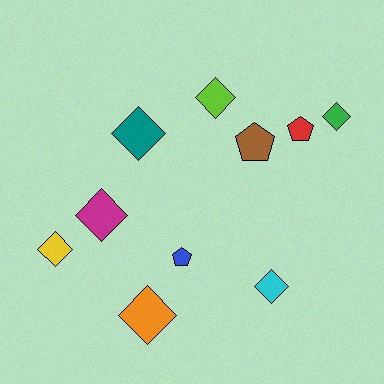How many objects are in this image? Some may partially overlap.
There are 10 objects.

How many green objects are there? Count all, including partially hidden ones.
There is 1 green object.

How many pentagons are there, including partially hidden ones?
There are 3 pentagons.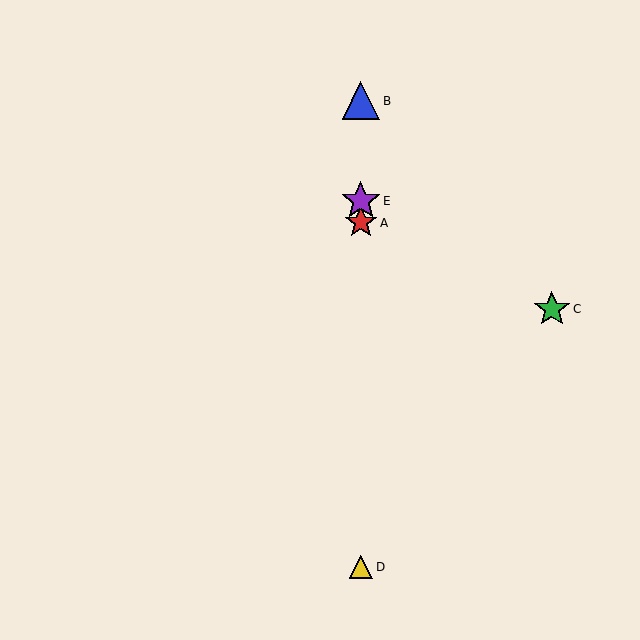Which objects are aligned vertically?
Objects A, B, D, E are aligned vertically.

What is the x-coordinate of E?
Object E is at x≈361.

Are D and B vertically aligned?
Yes, both are at x≈361.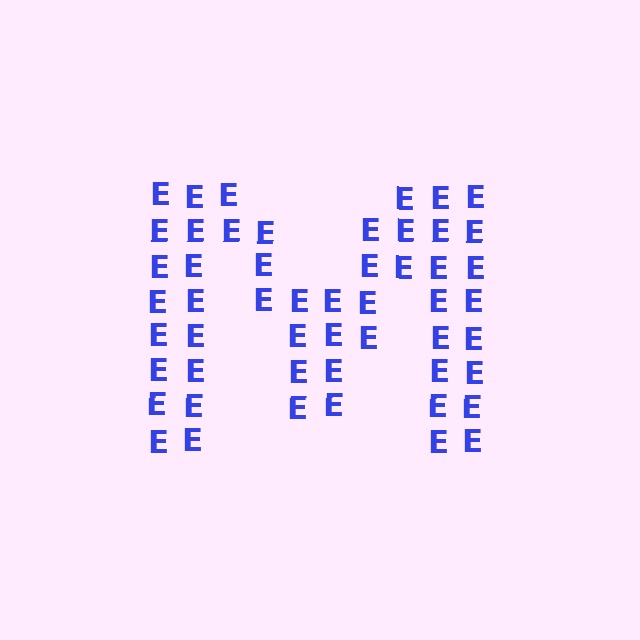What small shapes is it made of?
It is made of small letter E's.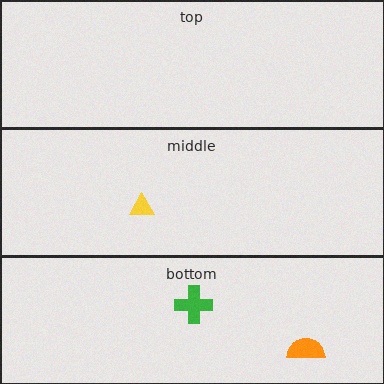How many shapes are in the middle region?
1.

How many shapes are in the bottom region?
2.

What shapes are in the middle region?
The yellow triangle.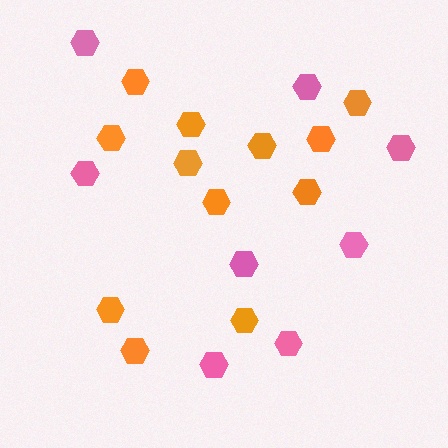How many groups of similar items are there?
There are 2 groups: one group of pink hexagons (8) and one group of orange hexagons (12).